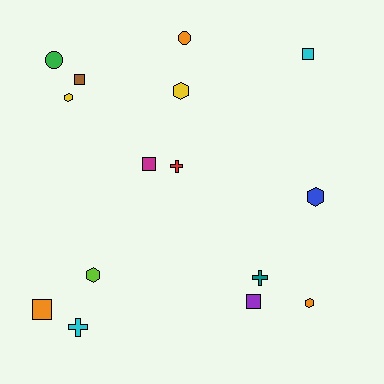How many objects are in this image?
There are 15 objects.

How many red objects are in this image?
There is 1 red object.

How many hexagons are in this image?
There are 5 hexagons.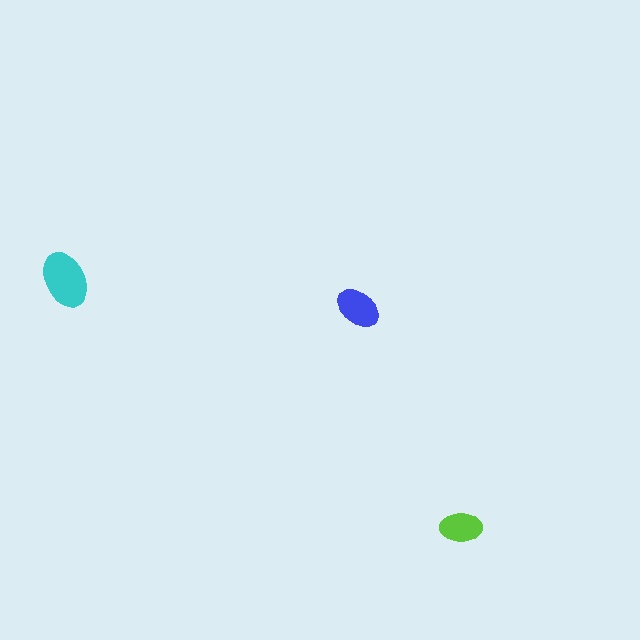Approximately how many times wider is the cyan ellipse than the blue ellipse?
About 1.5 times wider.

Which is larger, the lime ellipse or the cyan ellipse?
The cyan one.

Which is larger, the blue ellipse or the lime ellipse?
The blue one.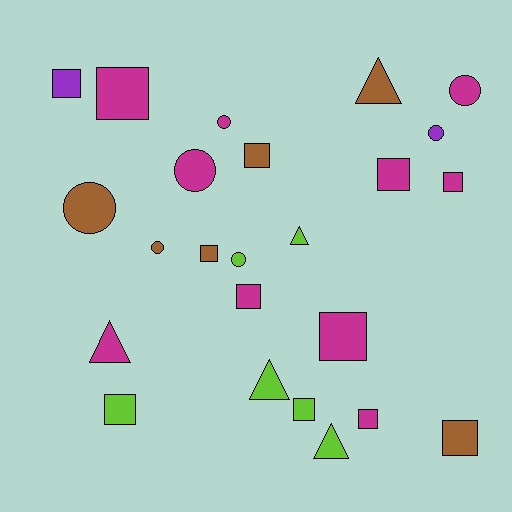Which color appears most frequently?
Magenta, with 10 objects.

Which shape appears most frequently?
Square, with 12 objects.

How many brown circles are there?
There are 2 brown circles.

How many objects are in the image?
There are 24 objects.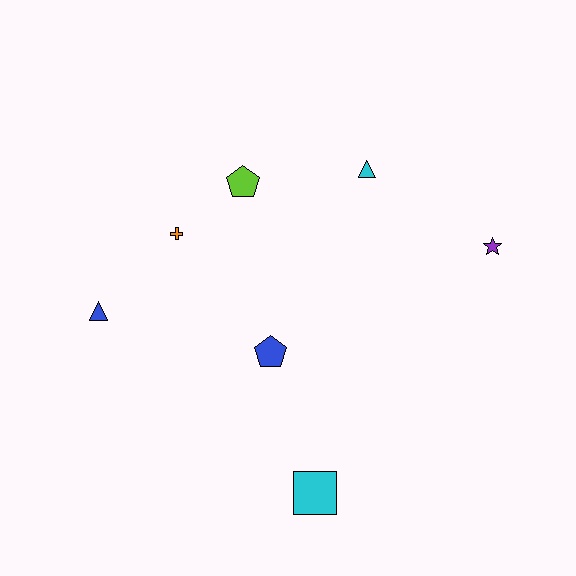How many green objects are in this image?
There are no green objects.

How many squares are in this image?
There is 1 square.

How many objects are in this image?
There are 7 objects.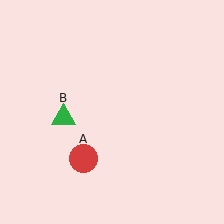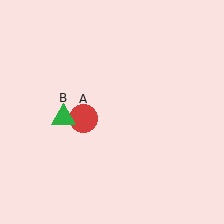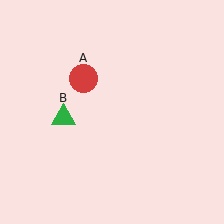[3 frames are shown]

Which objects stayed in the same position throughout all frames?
Green triangle (object B) remained stationary.